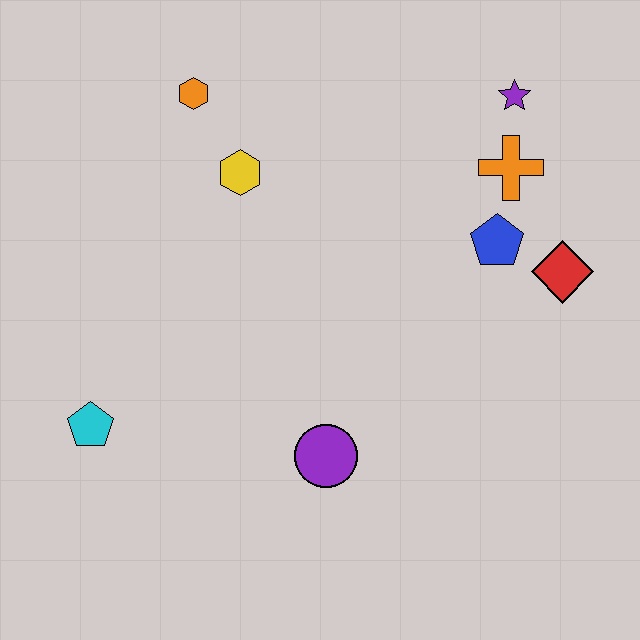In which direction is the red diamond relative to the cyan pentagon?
The red diamond is to the right of the cyan pentagon.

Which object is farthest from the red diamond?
The cyan pentagon is farthest from the red diamond.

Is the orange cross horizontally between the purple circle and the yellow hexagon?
No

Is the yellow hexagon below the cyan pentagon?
No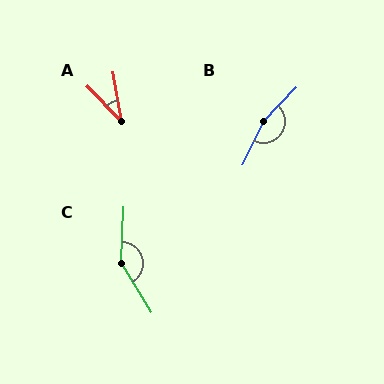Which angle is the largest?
B, at approximately 162 degrees.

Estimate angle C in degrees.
Approximately 146 degrees.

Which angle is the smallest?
A, at approximately 34 degrees.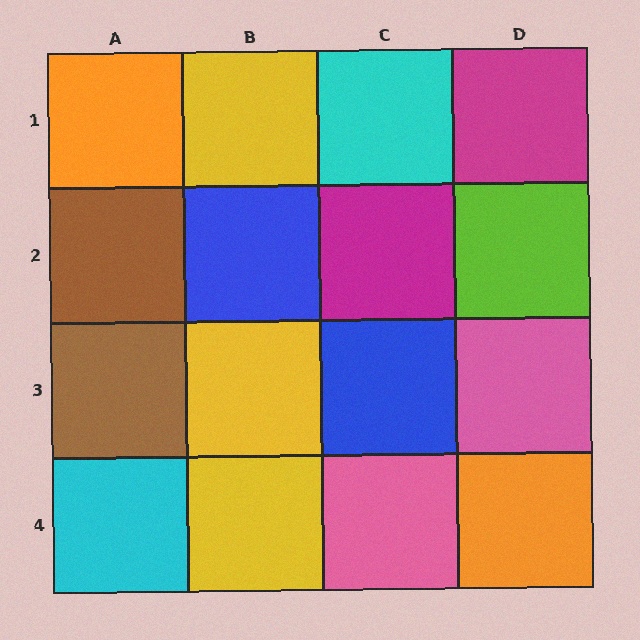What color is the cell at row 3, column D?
Pink.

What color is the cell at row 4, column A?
Cyan.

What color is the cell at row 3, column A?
Brown.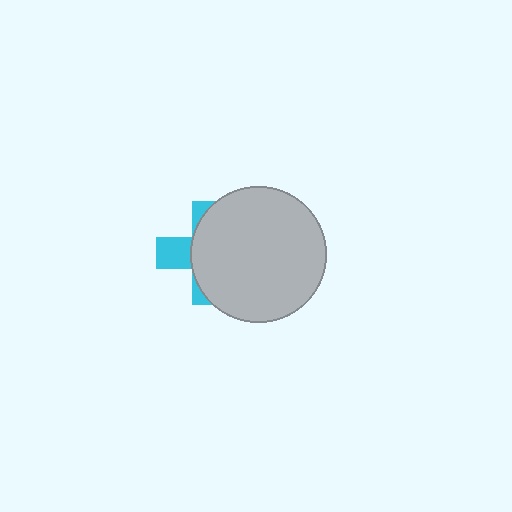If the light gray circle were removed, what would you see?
You would see the complete cyan cross.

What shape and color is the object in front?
The object in front is a light gray circle.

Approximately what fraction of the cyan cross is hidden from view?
Roughly 69% of the cyan cross is hidden behind the light gray circle.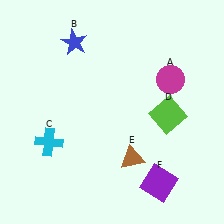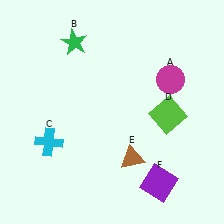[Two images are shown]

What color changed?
The star (B) changed from blue in Image 1 to green in Image 2.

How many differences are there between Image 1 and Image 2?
There is 1 difference between the two images.